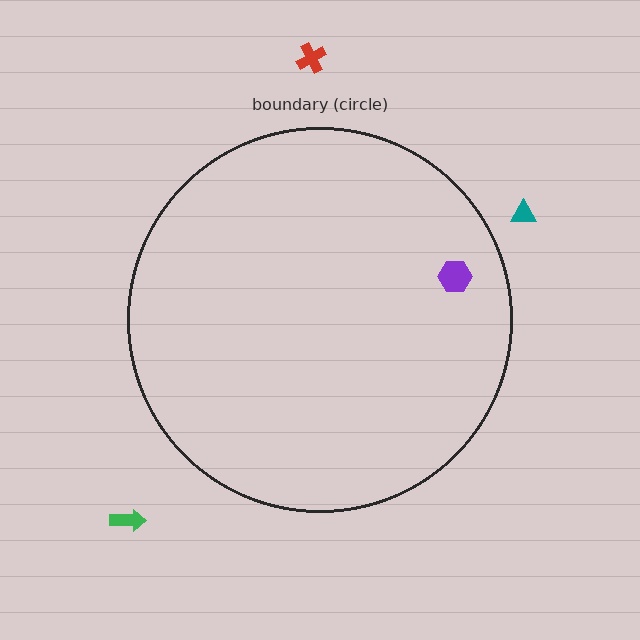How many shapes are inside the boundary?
1 inside, 3 outside.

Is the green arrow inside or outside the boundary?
Outside.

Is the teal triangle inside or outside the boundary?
Outside.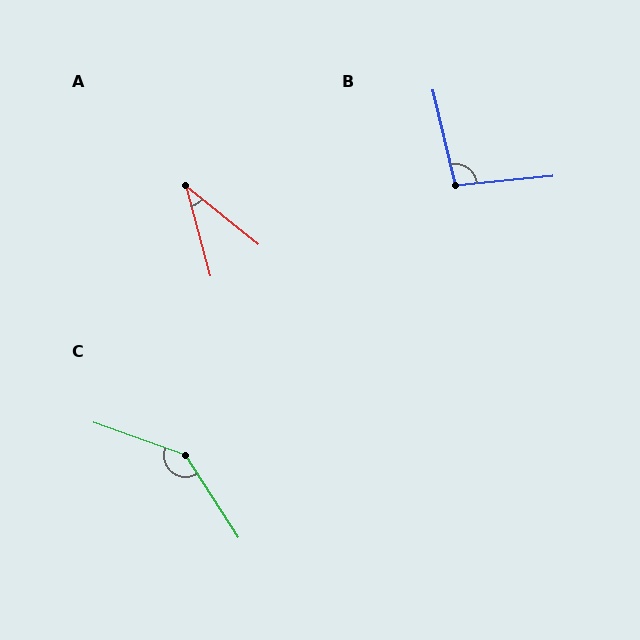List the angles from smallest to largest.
A (36°), B (98°), C (142°).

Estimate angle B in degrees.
Approximately 98 degrees.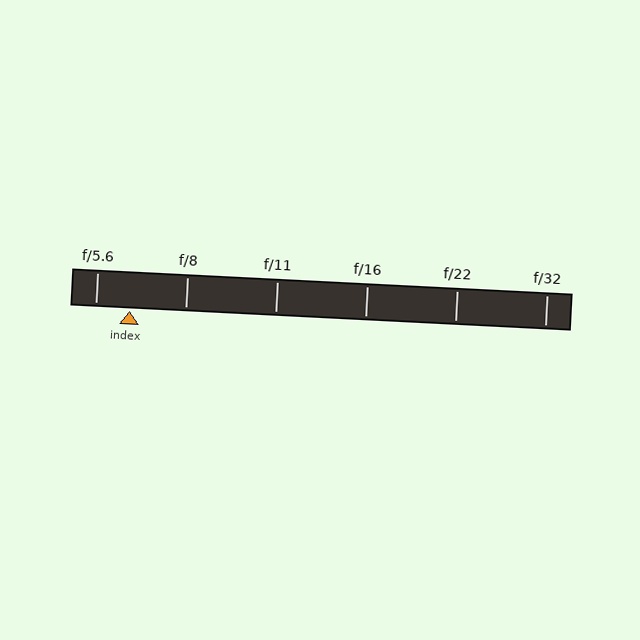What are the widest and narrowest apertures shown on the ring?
The widest aperture shown is f/5.6 and the narrowest is f/32.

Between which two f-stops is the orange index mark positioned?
The index mark is between f/5.6 and f/8.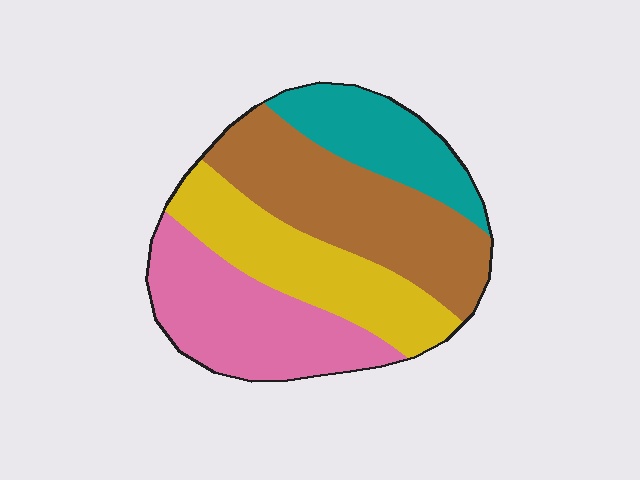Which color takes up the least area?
Teal, at roughly 15%.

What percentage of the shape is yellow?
Yellow covers roughly 25% of the shape.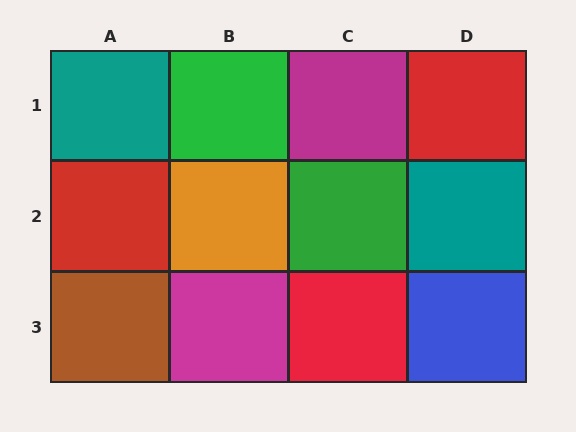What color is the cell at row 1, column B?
Green.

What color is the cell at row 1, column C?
Magenta.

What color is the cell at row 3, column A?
Brown.